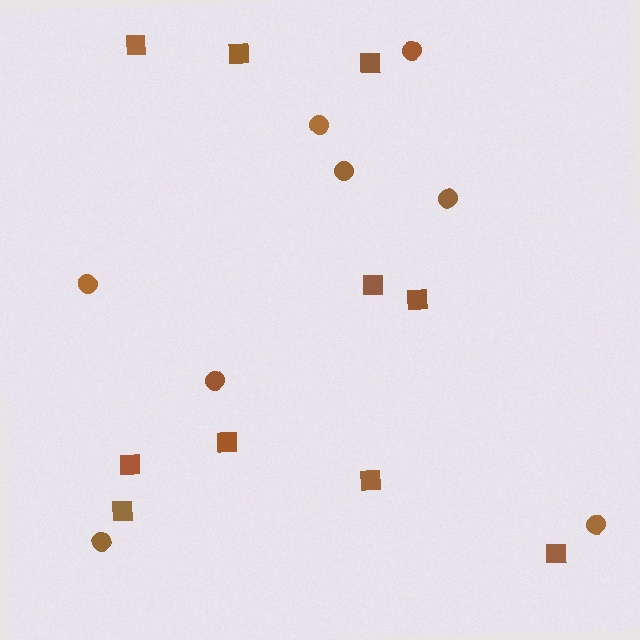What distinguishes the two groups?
There are 2 groups: one group of squares (10) and one group of circles (8).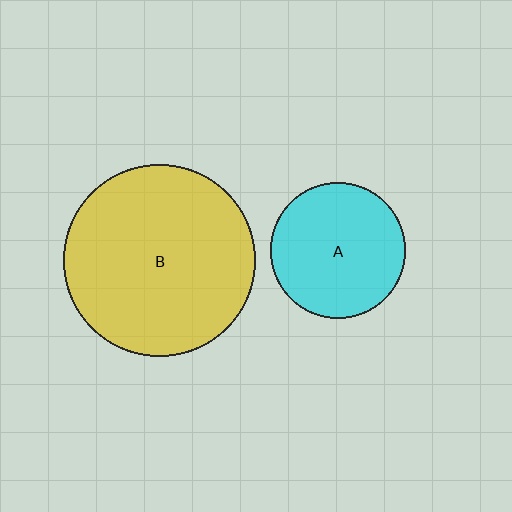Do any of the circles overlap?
No, none of the circles overlap.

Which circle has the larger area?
Circle B (yellow).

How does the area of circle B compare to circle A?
Approximately 2.0 times.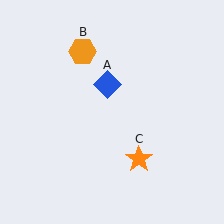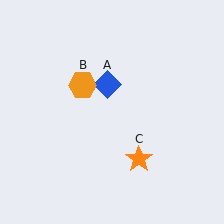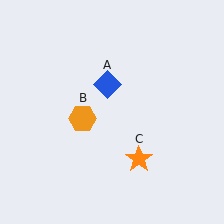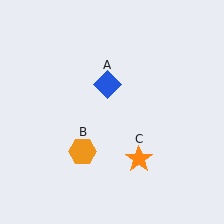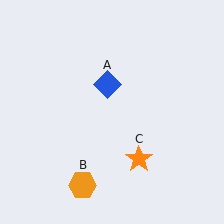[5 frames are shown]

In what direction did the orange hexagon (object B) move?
The orange hexagon (object B) moved down.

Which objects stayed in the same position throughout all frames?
Blue diamond (object A) and orange star (object C) remained stationary.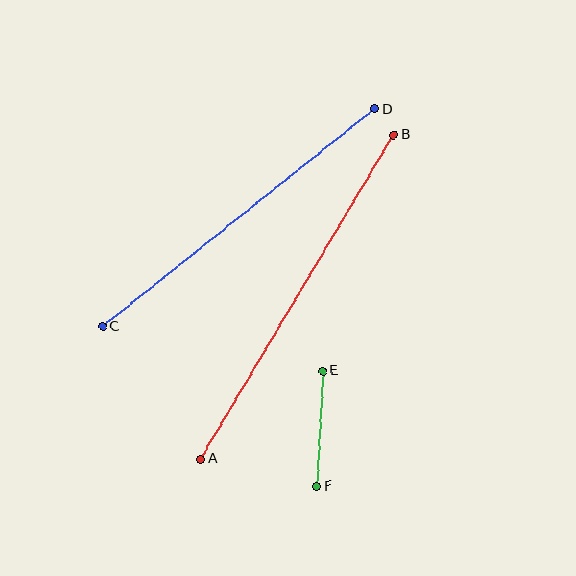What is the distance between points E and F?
The distance is approximately 115 pixels.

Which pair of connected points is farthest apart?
Points A and B are farthest apart.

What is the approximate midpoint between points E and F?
The midpoint is at approximately (320, 429) pixels.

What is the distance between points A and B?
The distance is approximately 377 pixels.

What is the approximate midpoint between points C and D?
The midpoint is at approximately (239, 218) pixels.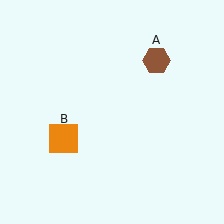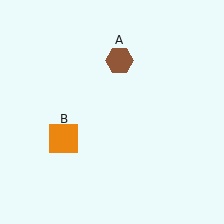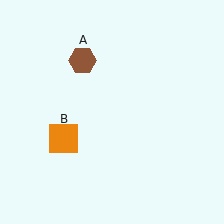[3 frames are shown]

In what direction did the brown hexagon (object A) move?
The brown hexagon (object A) moved left.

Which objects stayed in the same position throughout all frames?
Orange square (object B) remained stationary.